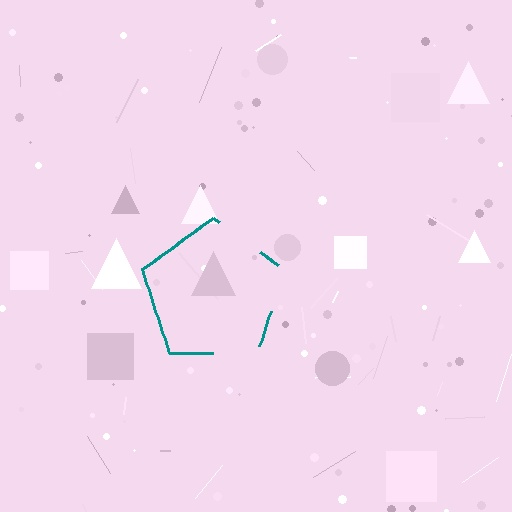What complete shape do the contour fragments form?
The contour fragments form a pentagon.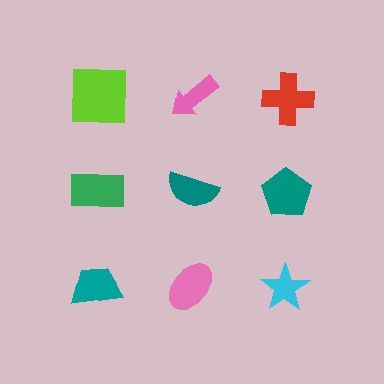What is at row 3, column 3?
A cyan star.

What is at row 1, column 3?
A red cross.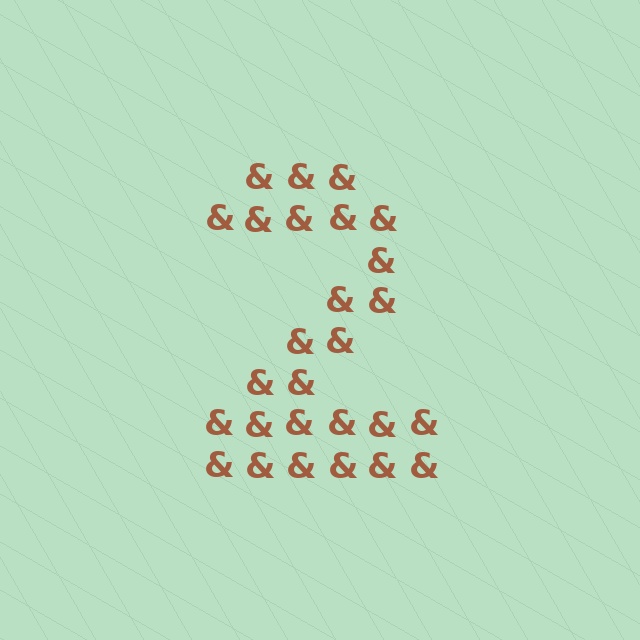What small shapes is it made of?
It is made of small ampersands.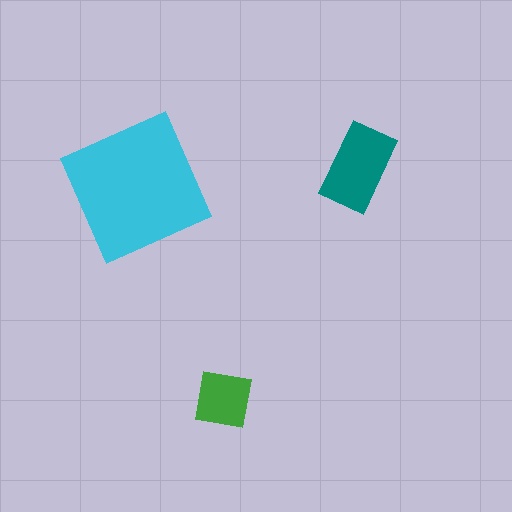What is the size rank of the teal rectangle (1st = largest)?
2nd.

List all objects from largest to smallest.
The cyan square, the teal rectangle, the green square.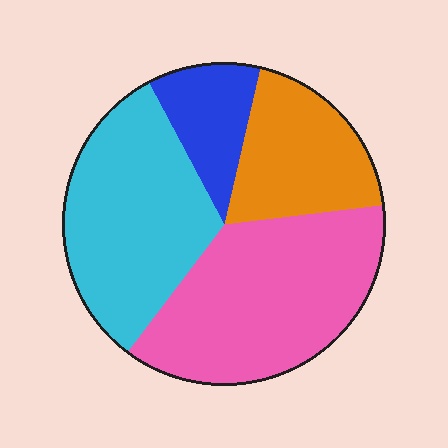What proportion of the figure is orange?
Orange takes up less than a quarter of the figure.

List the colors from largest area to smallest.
From largest to smallest: pink, cyan, orange, blue.